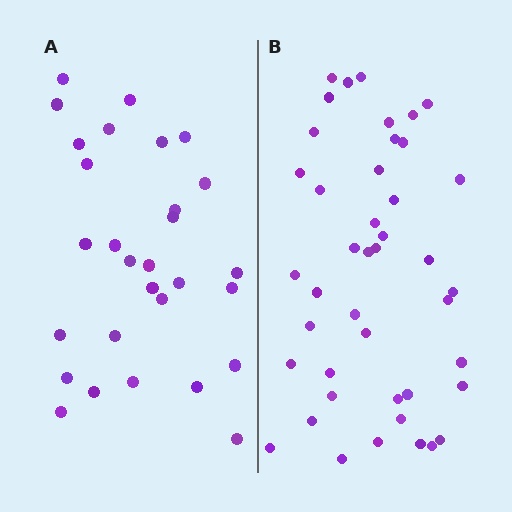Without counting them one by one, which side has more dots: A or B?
Region B (the right region) has more dots.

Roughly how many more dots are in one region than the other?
Region B has approximately 15 more dots than region A.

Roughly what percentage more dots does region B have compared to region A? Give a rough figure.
About 50% more.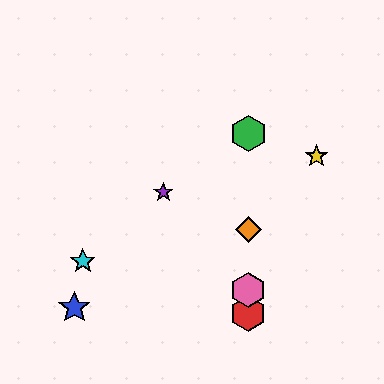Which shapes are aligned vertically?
The red hexagon, the green hexagon, the orange diamond, the pink hexagon are aligned vertically.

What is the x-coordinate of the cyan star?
The cyan star is at x≈83.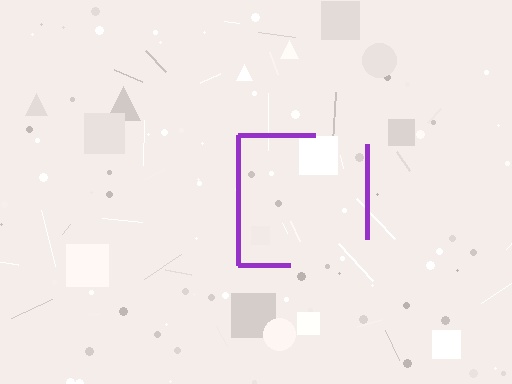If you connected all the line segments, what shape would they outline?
They would outline a square.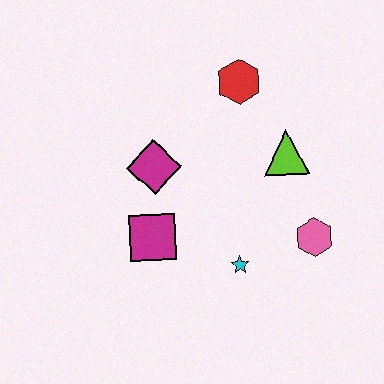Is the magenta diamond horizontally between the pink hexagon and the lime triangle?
No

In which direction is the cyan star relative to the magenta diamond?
The cyan star is below the magenta diamond.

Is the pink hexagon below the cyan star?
No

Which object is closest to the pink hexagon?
The cyan star is closest to the pink hexagon.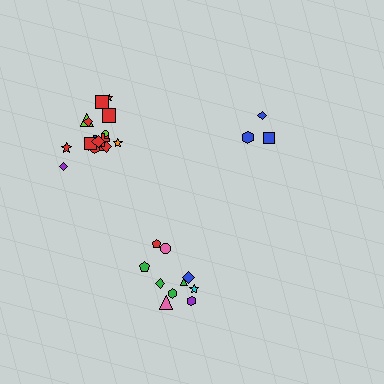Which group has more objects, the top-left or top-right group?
The top-left group.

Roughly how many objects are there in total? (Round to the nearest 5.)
Roughly 30 objects in total.